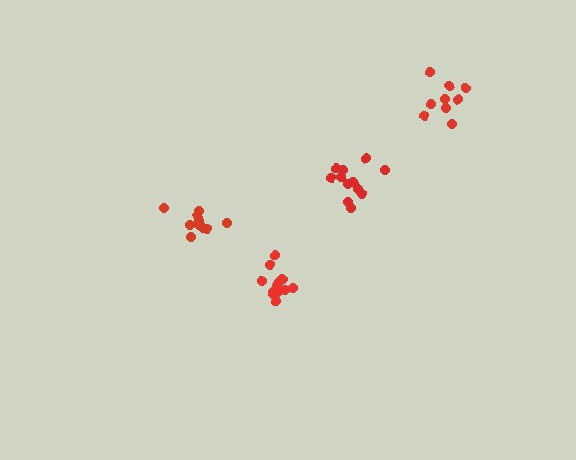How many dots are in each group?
Group 1: 13 dots, Group 2: 10 dots, Group 3: 12 dots, Group 4: 9 dots (44 total).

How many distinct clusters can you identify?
There are 4 distinct clusters.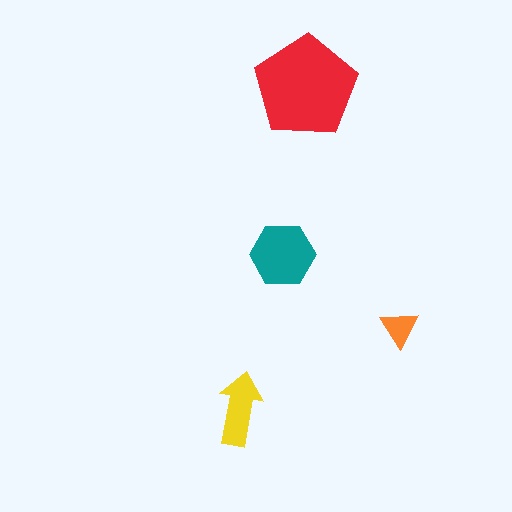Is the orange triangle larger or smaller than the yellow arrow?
Smaller.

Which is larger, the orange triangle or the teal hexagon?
The teal hexagon.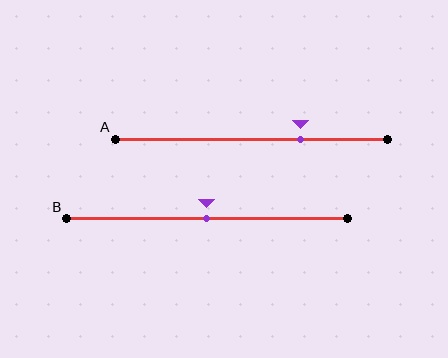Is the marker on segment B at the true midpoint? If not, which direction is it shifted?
Yes, the marker on segment B is at the true midpoint.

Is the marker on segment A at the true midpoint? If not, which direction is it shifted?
No, the marker on segment A is shifted to the right by about 18% of the segment length.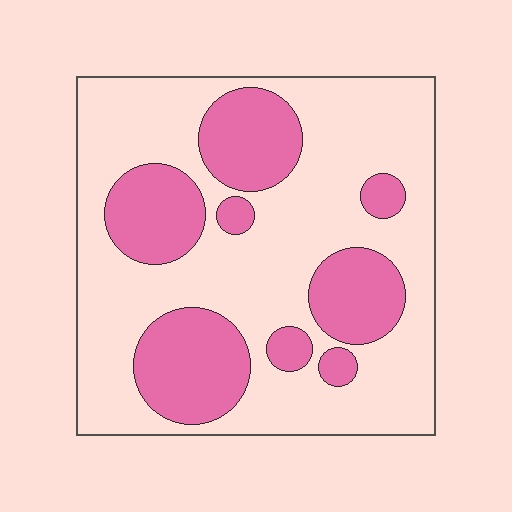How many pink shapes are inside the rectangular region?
8.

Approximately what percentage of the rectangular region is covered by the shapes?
Approximately 30%.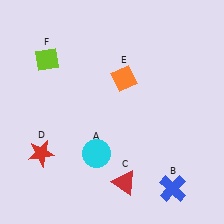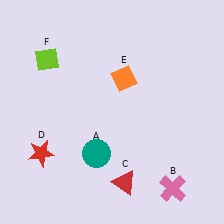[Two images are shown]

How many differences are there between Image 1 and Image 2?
There are 2 differences between the two images.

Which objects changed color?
A changed from cyan to teal. B changed from blue to pink.